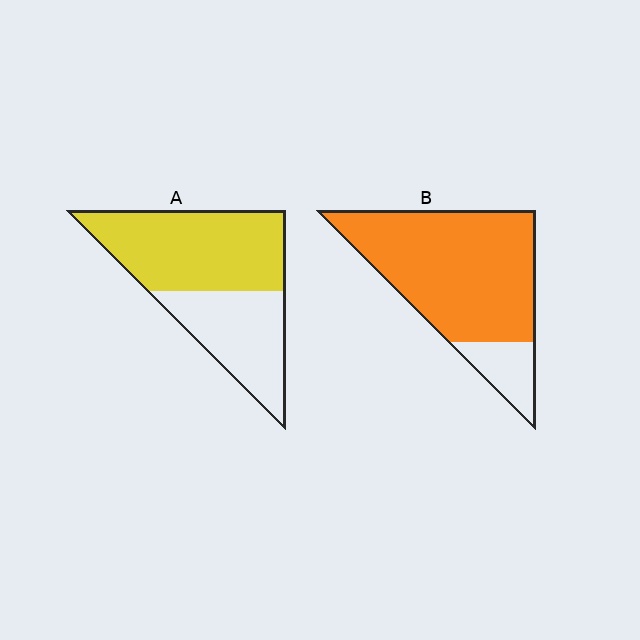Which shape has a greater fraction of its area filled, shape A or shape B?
Shape B.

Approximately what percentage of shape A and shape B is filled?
A is approximately 60% and B is approximately 85%.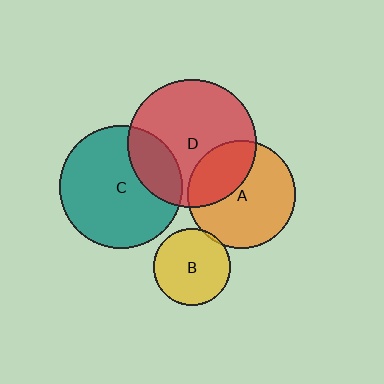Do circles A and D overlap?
Yes.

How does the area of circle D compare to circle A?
Approximately 1.4 times.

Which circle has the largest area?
Circle D (red).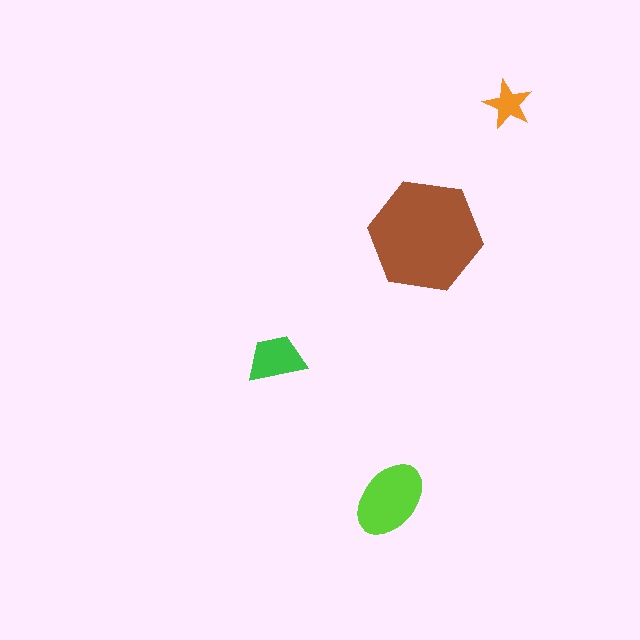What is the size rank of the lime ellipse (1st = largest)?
2nd.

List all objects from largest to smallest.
The brown hexagon, the lime ellipse, the green trapezoid, the orange star.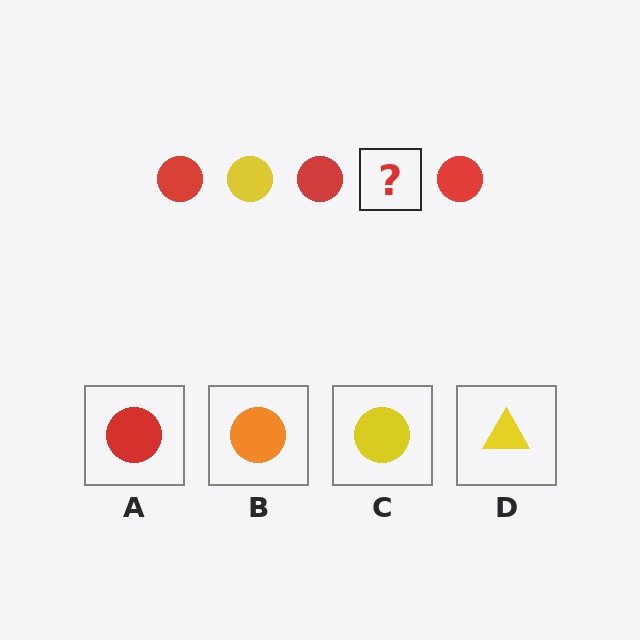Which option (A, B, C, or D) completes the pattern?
C.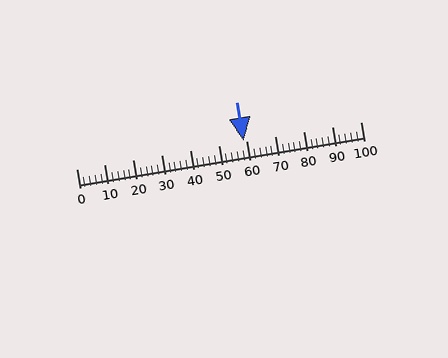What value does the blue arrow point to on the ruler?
The blue arrow points to approximately 59.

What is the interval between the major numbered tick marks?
The major tick marks are spaced 10 units apart.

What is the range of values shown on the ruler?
The ruler shows values from 0 to 100.